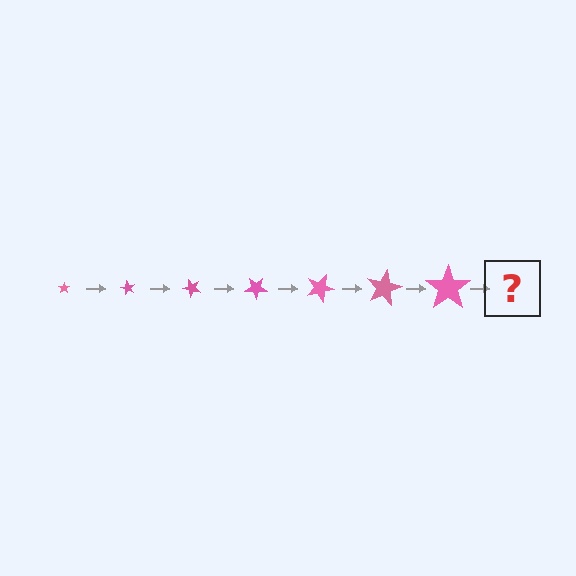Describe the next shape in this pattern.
It should be a star, larger than the previous one and rotated 420 degrees from the start.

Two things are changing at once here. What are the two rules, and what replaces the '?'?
The two rules are that the star grows larger each step and it rotates 60 degrees each step. The '?' should be a star, larger than the previous one and rotated 420 degrees from the start.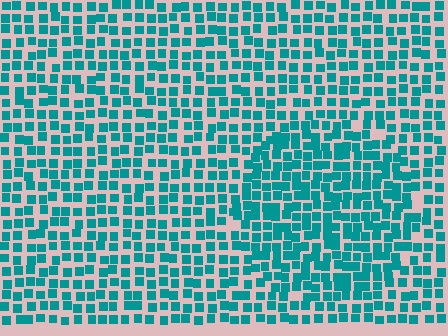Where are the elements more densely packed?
The elements are more densely packed inside the circle boundary.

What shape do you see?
I see a circle.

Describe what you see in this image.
The image contains small teal elements arranged at two different densities. A circle-shaped region is visible where the elements are more densely packed than the surrounding area.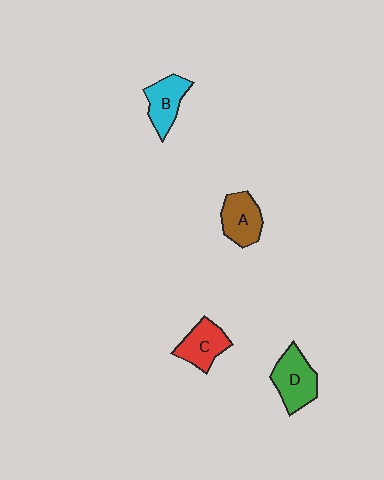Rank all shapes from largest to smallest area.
From largest to smallest: D (green), A (brown), C (red), B (cyan).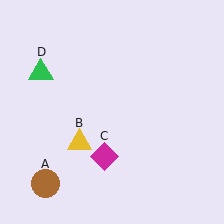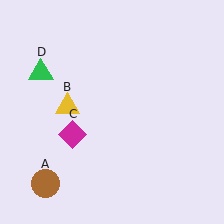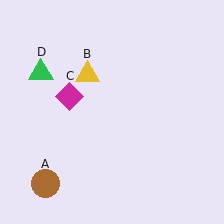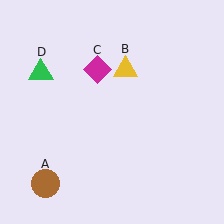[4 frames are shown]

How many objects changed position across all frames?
2 objects changed position: yellow triangle (object B), magenta diamond (object C).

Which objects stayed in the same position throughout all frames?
Brown circle (object A) and green triangle (object D) remained stationary.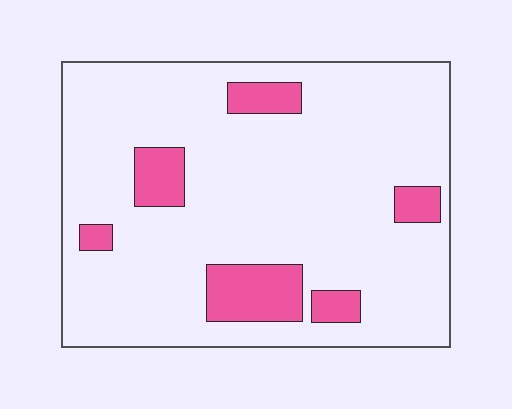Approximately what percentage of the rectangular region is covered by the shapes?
Approximately 15%.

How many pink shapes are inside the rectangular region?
6.